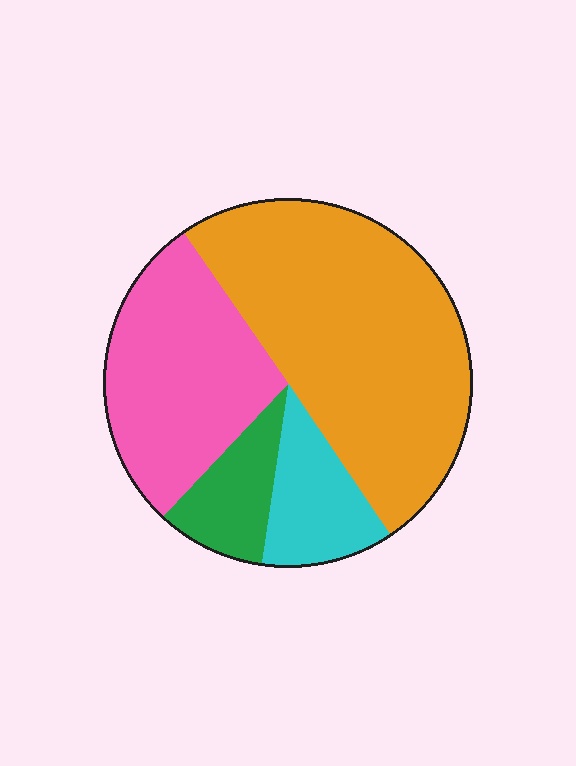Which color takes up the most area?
Orange, at roughly 50%.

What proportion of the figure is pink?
Pink takes up about one quarter (1/4) of the figure.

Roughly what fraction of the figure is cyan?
Cyan covers roughly 10% of the figure.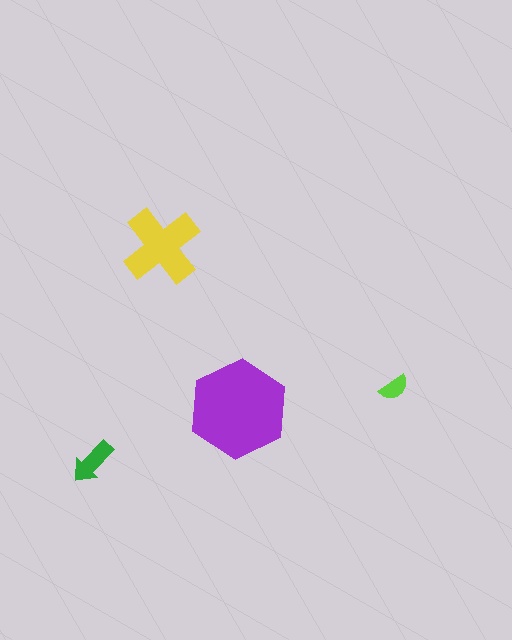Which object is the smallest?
The lime semicircle.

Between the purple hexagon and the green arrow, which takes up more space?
The purple hexagon.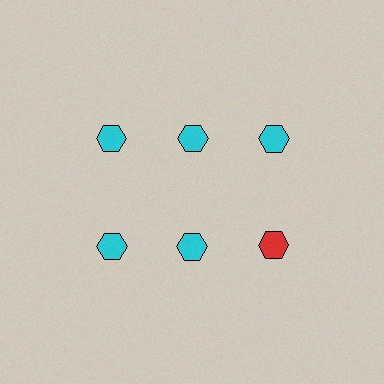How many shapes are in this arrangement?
There are 6 shapes arranged in a grid pattern.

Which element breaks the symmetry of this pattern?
The red hexagon in the second row, center column breaks the symmetry. All other shapes are cyan hexagons.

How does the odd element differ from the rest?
It has a different color: red instead of cyan.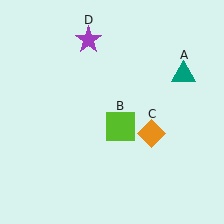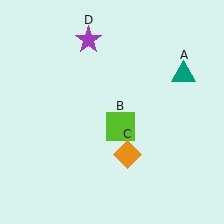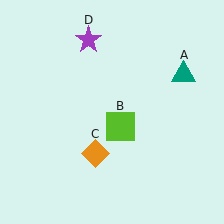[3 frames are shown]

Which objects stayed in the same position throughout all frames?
Teal triangle (object A) and lime square (object B) and purple star (object D) remained stationary.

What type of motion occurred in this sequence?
The orange diamond (object C) rotated clockwise around the center of the scene.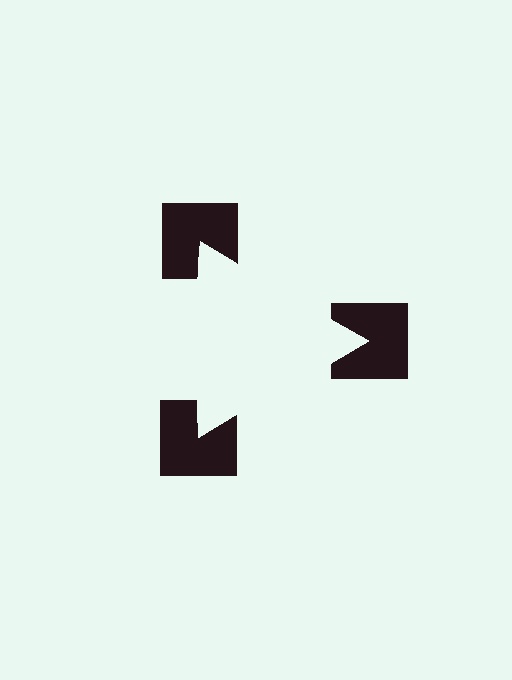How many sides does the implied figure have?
3 sides.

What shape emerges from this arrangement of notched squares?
An illusory triangle — its edges are inferred from the aligned wedge cuts in the notched squares, not physically drawn.